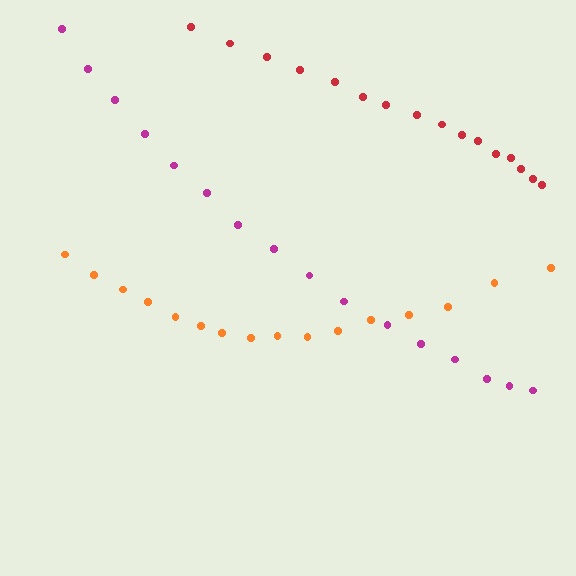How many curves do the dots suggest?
There are 3 distinct paths.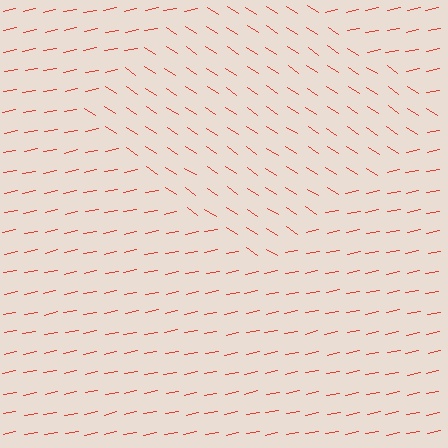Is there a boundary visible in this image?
Yes, there is a texture boundary formed by a change in line orientation.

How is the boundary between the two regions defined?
The boundary is defined purely by a change in line orientation (approximately 45 degrees difference). All lines are the same color and thickness.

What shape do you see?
I see a diamond.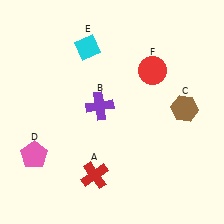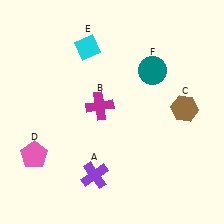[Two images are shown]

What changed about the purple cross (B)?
In Image 1, B is purple. In Image 2, it changed to magenta.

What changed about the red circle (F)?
In Image 1, F is red. In Image 2, it changed to teal.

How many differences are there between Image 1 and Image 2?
There are 3 differences between the two images.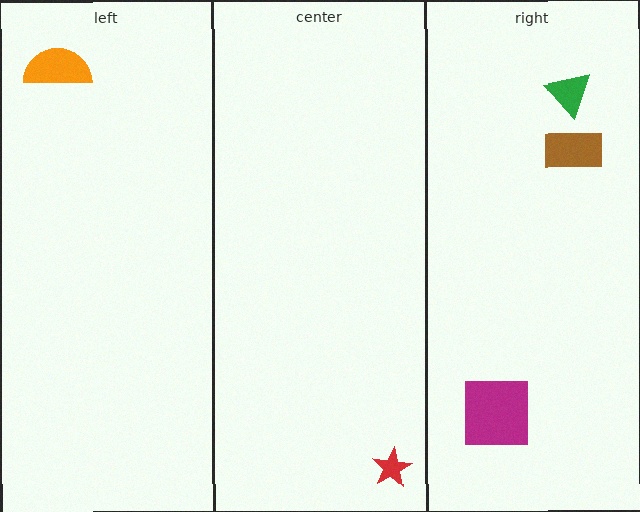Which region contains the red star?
The center region.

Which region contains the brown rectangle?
The right region.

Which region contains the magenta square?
The right region.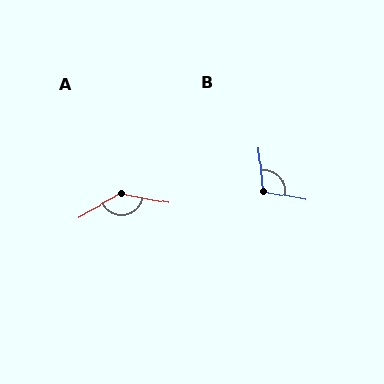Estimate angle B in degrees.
Approximately 106 degrees.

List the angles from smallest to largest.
B (106°), A (140°).